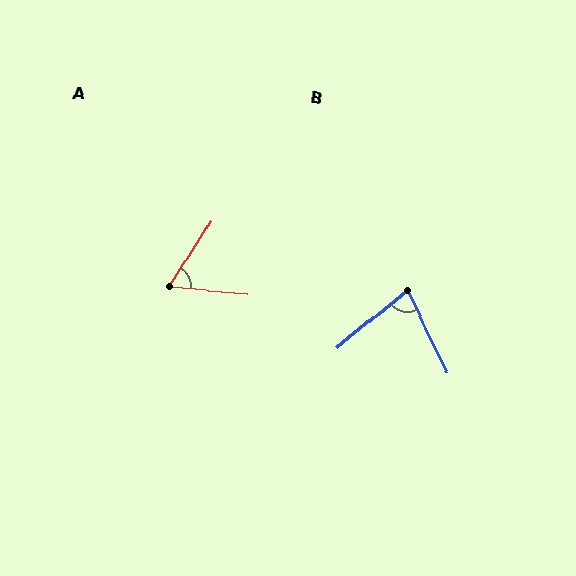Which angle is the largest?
B, at approximately 77 degrees.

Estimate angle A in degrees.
Approximately 63 degrees.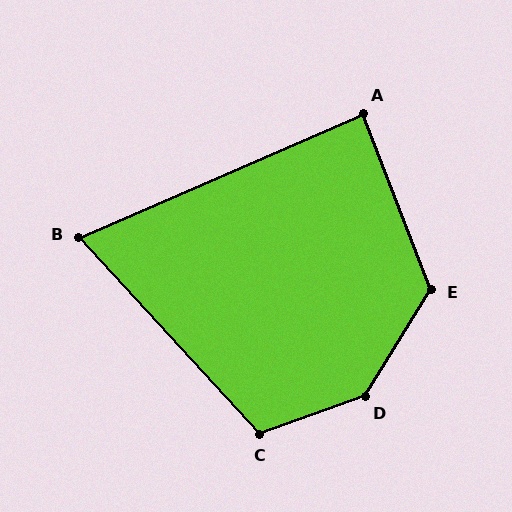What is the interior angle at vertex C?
Approximately 113 degrees (obtuse).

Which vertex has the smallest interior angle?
B, at approximately 71 degrees.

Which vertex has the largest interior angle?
D, at approximately 141 degrees.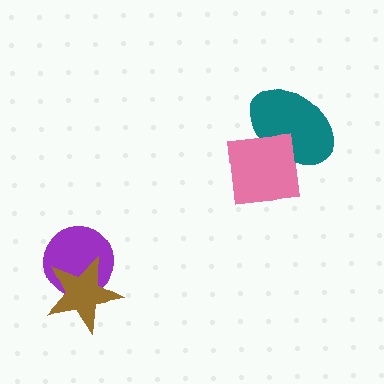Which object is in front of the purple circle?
The brown star is in front of the purple circle.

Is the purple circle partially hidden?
Yes, it is partially covered by another shape.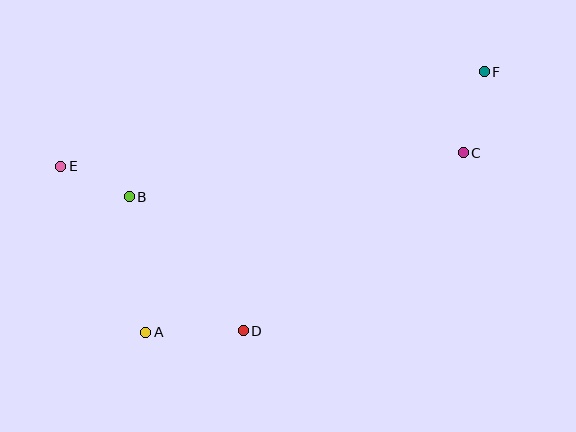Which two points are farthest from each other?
Points E and F are farthest from each other.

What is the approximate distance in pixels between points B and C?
The distance between B and C is approximately 337 pixels.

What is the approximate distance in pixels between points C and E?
The distance between C and E is approximately 402 pixels.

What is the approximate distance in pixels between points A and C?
The distance between A and C is approximately 365 pixels.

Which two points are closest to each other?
Points B and E are closest to each other.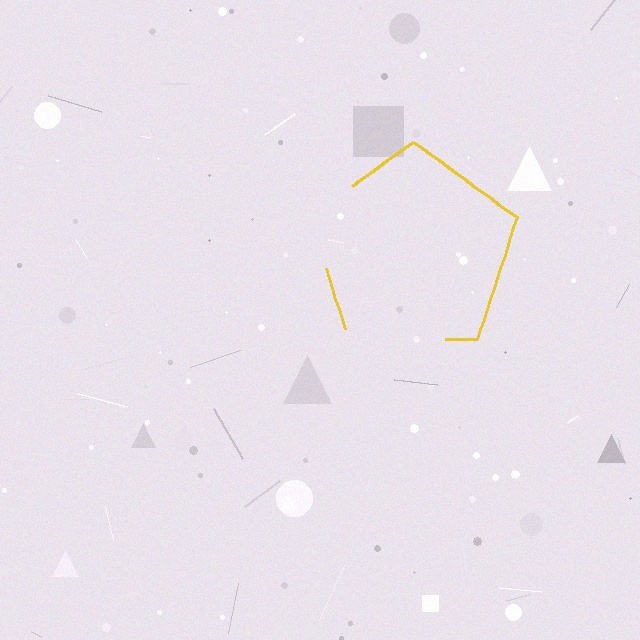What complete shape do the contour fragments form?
The contour fragments form a pentagon.